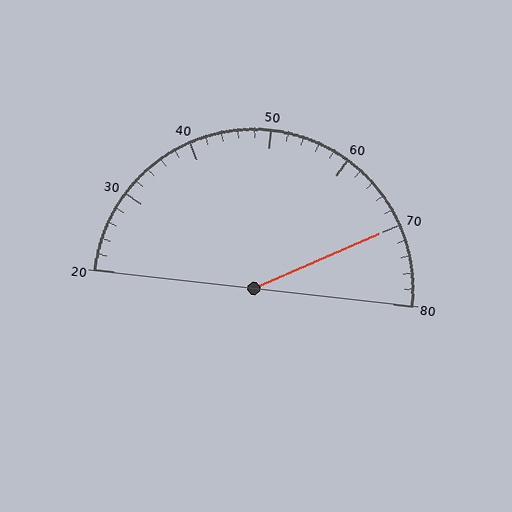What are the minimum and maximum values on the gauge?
The gauge ranges from 20 to 80.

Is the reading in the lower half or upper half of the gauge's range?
The reading is in the upper half of the range (20 to 80).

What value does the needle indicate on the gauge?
The needle indicates approximately 70.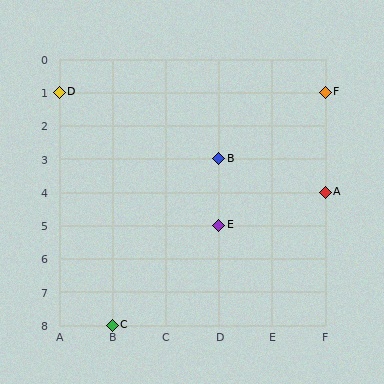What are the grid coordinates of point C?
Point C is at grid coordinates (B, 8).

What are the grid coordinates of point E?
Point E is at grid coordinates (D, 5).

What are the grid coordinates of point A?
Point A is at grid coordinates (F, 4).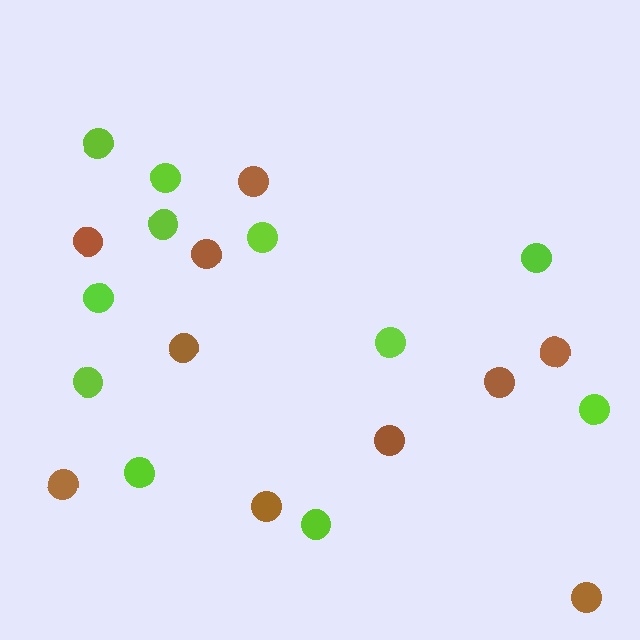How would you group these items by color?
There are 2 groups: one group of brown circles (10) and one group of lime circles (11).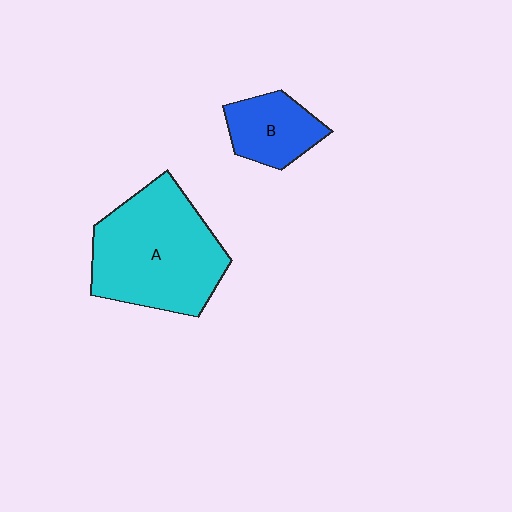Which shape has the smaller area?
Shape B (blue).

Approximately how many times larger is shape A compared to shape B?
Approximately 2.4 times.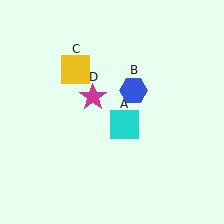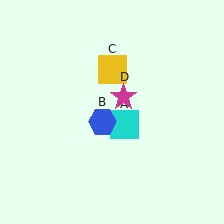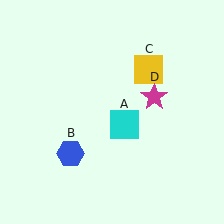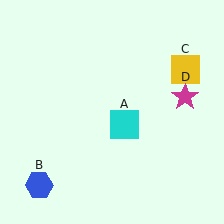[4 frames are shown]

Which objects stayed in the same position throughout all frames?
Cyan square (object A) remained stationary.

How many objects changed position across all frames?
3 objects changed position: blue hexagon (object B), yellow square (object C), magenta star (object D).